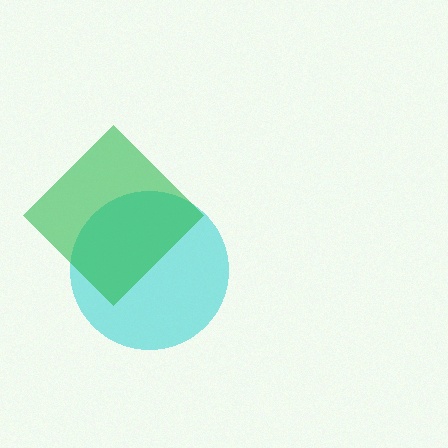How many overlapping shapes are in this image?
There are 2 overlapping shapes in the image.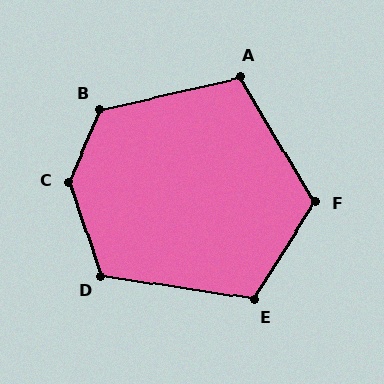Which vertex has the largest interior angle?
C, at approximately 138 degrees.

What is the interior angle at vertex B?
Approximately 126 degrees (obtuse).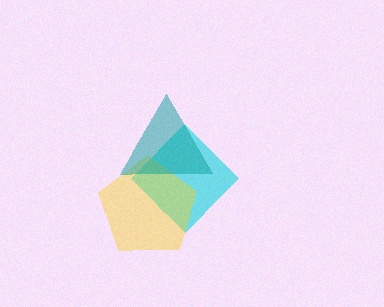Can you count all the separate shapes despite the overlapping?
Yes, there are 3 separate shapes.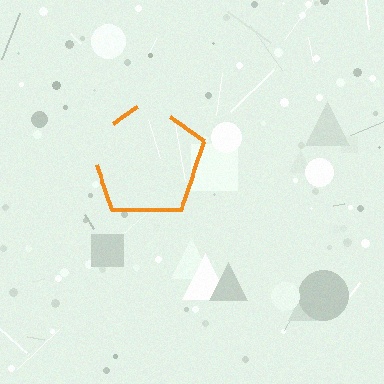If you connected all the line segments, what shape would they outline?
They would outline a pentagon.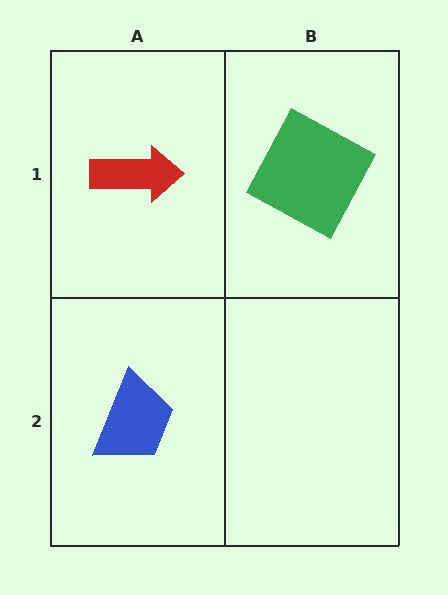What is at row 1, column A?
A red arrow.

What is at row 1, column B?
A green square.